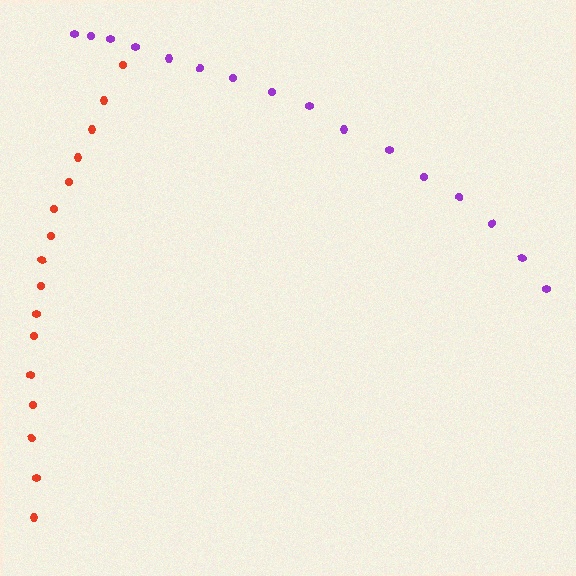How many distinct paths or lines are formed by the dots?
There are 2 distinct paths.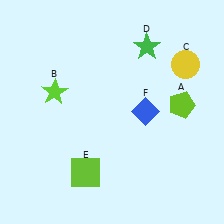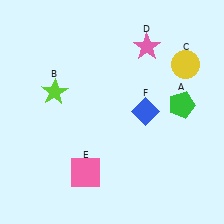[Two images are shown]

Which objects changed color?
A changed from lime to green. D changed from green to pink. E changed from lime to pink.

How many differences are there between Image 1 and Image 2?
There are 3 differences between the two images.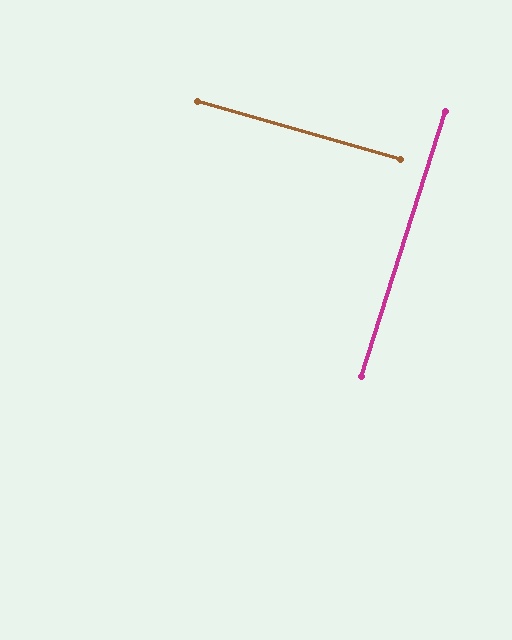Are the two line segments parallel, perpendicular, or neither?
Perpendicular — they meet at approximately 88°.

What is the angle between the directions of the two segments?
Approximately 88 degrees.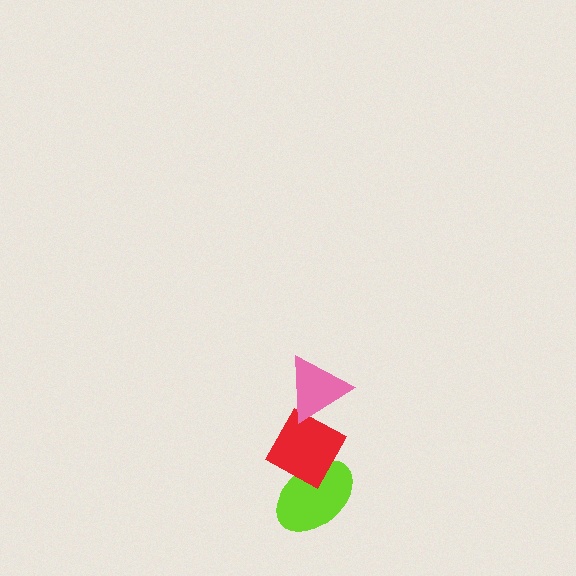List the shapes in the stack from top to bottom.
From top to bottom: the pink triangle, the red diamond, the lime ellipse.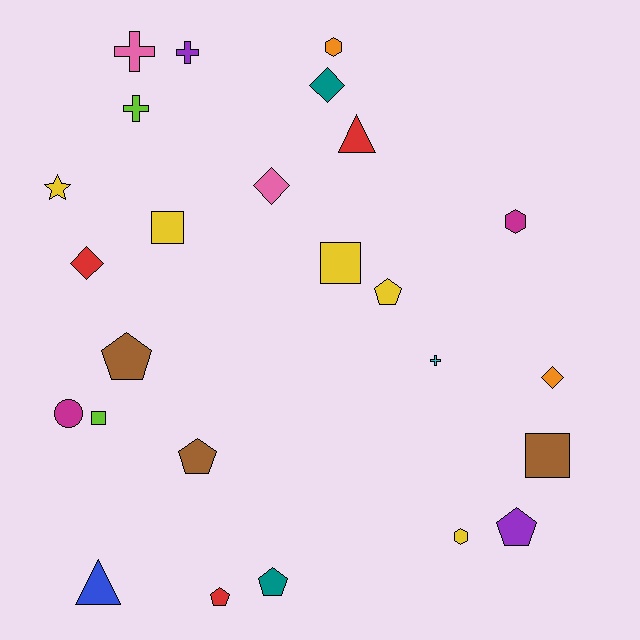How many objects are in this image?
There are 25 objects.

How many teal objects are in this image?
There are 2 teal objects.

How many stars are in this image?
There is 1 star.